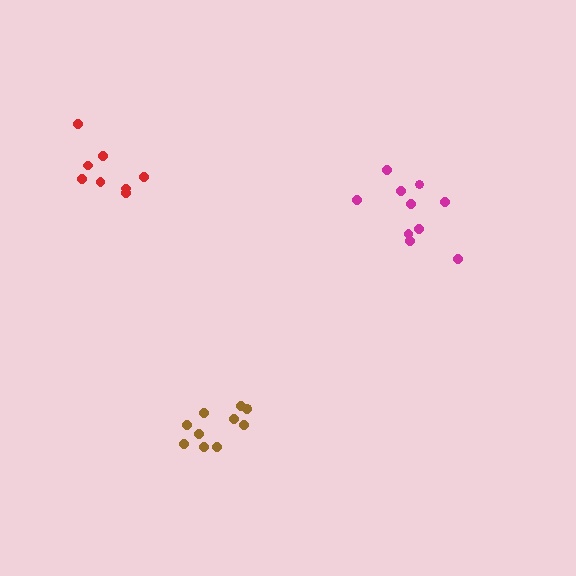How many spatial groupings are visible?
There are 3 spatial groupings.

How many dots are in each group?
Group 1: 11 dots, Group 2: 10 dots, Group 3: 8 dots (29 total).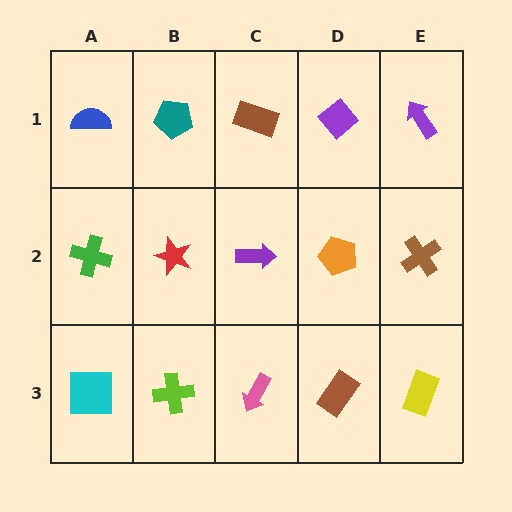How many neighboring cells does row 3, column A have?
2.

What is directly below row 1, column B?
A red star.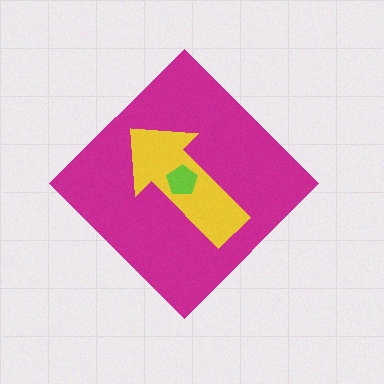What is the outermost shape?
The magenta diamond.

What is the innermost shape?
The lime pentagon.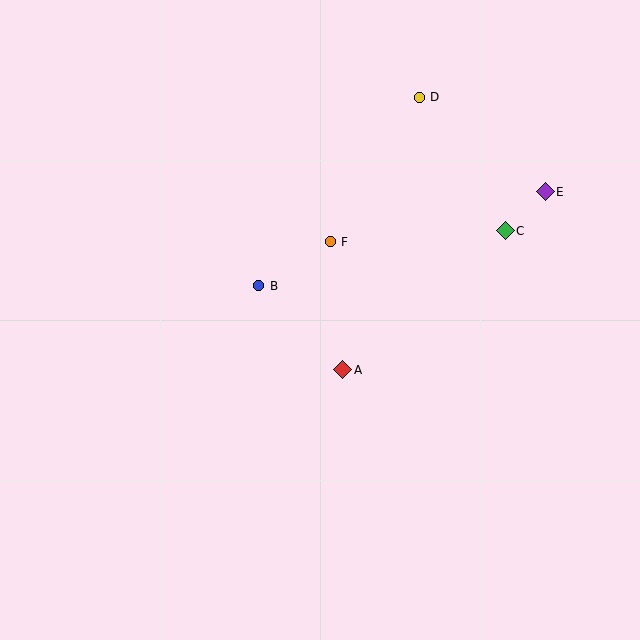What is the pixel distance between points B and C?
The distance between B and C is 252 pixels.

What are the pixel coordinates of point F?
Point F is at (330, 242).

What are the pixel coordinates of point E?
Point E is at (545, 192).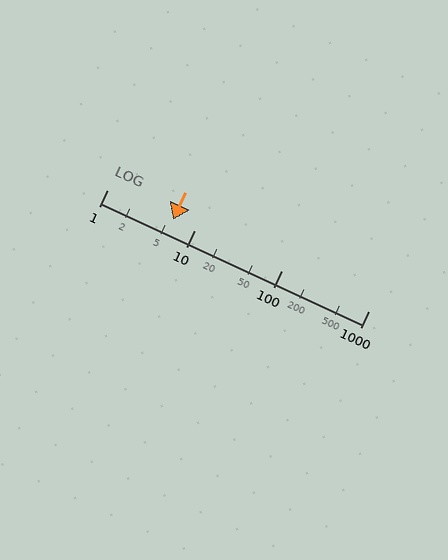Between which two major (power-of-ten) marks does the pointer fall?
The pointer is between 1 and 10.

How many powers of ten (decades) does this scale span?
The scale spans 3 decades, from 1 to 1000.